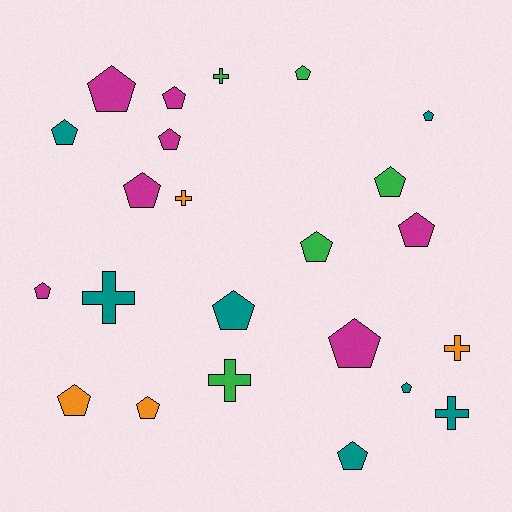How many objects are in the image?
There are 23 objects.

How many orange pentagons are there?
There are 2 orange pentagons.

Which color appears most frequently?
Magenta, with 7 objects.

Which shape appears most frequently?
Pentagon, with 17 objects.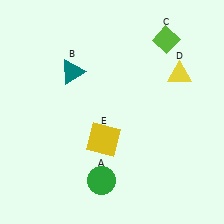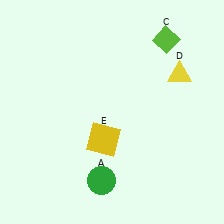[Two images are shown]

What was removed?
The teal triangle (B) was removed in Image 2.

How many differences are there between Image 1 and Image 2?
There is 1 difference between the two images.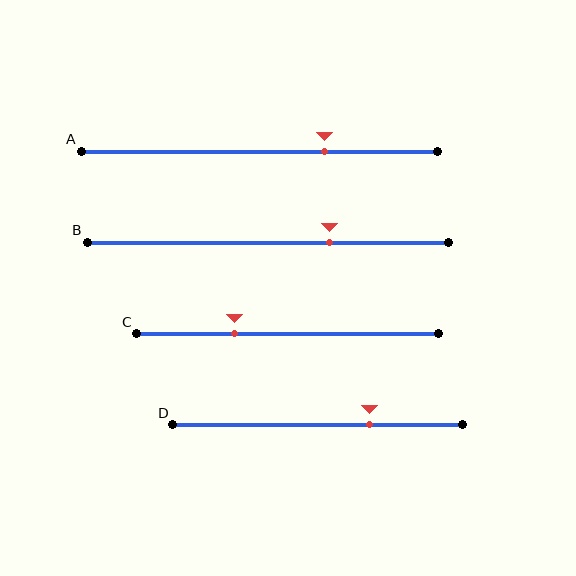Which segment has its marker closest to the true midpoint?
Segment B has its marker closest to the true midpoint.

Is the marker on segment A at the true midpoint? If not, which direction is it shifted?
No, the marker on segment A is shifted to the right by about 18% of the segment length.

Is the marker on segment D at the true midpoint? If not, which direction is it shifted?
No, the marker on segment D is shifted to the right by about 18% of the segment length.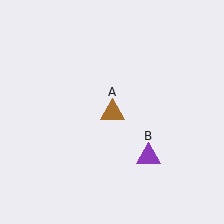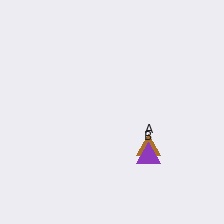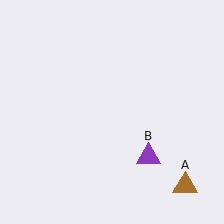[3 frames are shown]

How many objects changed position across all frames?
1 object changed position: brown triangle (object A).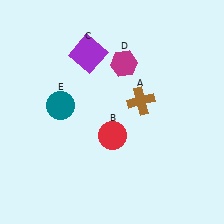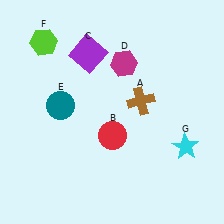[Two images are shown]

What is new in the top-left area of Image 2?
A lime hexagon (F) was added in the top-left area of Image 2.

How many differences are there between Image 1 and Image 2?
There are 2 differences between the two images.